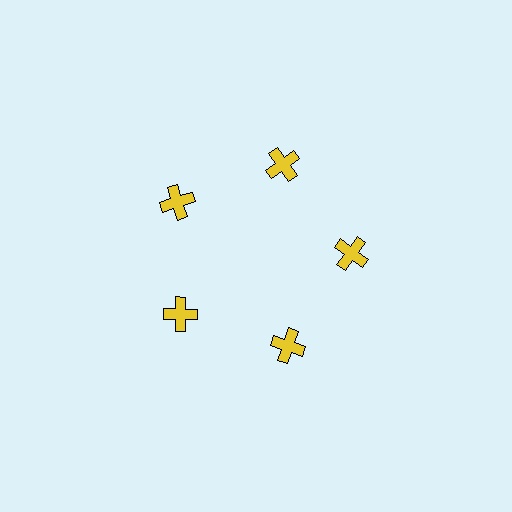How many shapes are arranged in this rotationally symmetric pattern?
There are 5 shapes, arranged in 5 groups of 1.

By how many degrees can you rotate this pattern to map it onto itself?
The pattern maps onto itself every 72 degrees of rotation.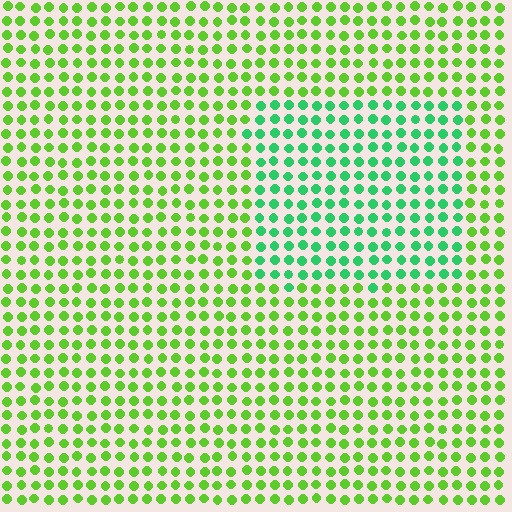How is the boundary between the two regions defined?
The boundary is defined purely by a slight shift in hue (about 41 degrees). Spacing, size, and orientation are identical on both sides.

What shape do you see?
I see a rectangle.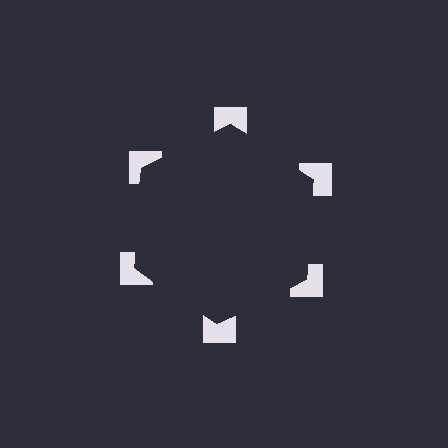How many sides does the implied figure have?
6 sides.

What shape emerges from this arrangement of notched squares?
An illusory hexagon — its edges are inferred from the aligned wedge cuts in the notched squares, not physically drawn.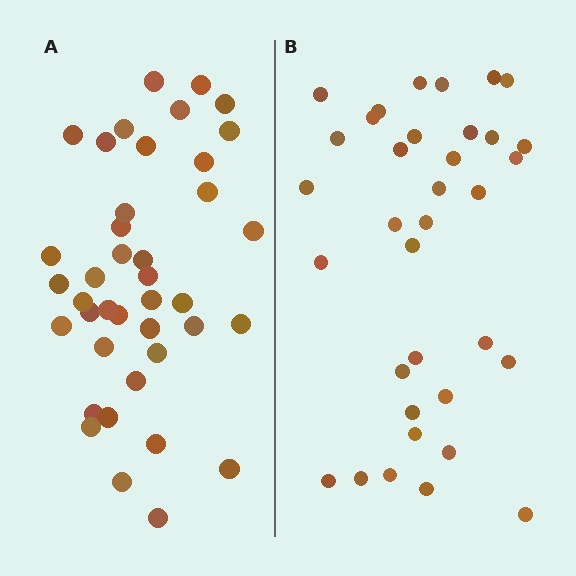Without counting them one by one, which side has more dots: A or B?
Region A (the left region) has more dots.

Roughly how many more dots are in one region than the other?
Region A has about 5 more dots than region B.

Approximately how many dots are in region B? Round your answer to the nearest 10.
About 40 dots. (The exact count is 35, which rounds to 40.)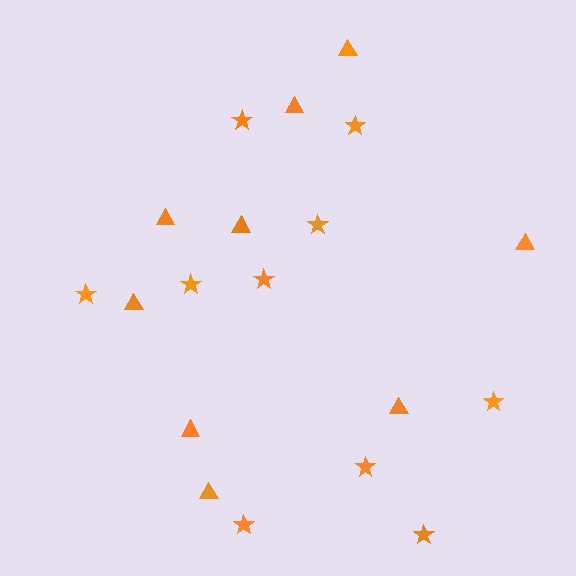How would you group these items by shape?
There are 2 groups: one group of stars (10) and one group of triangles (9).